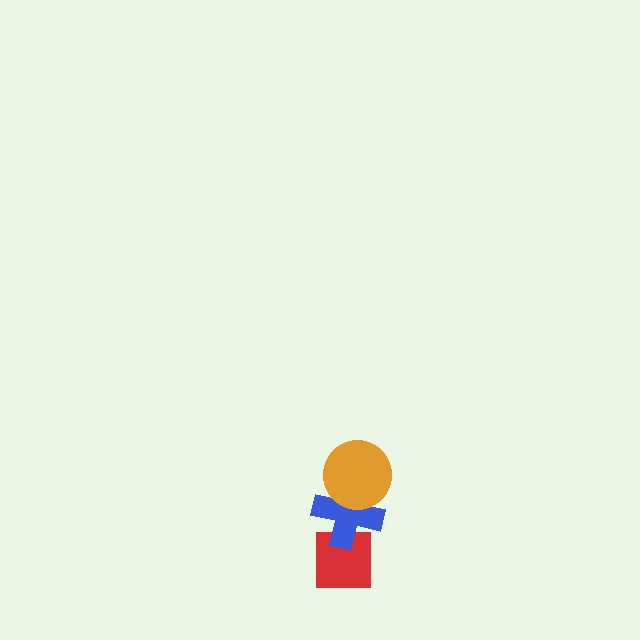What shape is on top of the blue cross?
The orange circle is on top of the blue cross.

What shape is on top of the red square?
The blue cross is on top of the red square.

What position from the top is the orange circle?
The orange circle is 1st from the top.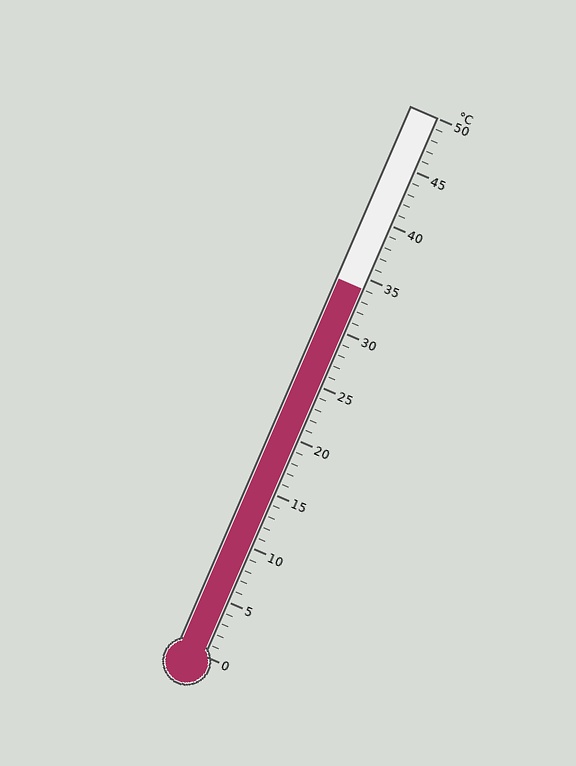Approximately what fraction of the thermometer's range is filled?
The thermometer is filled to approximately 70% of its range.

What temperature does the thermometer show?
The thermometer shows approximately 34°C.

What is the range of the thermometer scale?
The thermometer scale ranges from 0°C to 50°C.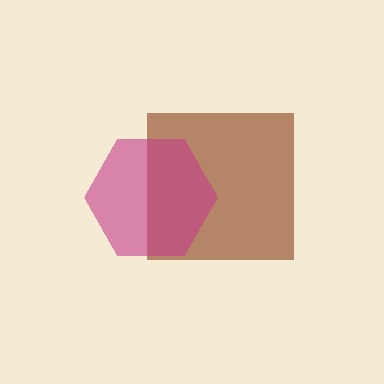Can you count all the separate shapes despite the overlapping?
Yes, there are 2 separate shapes.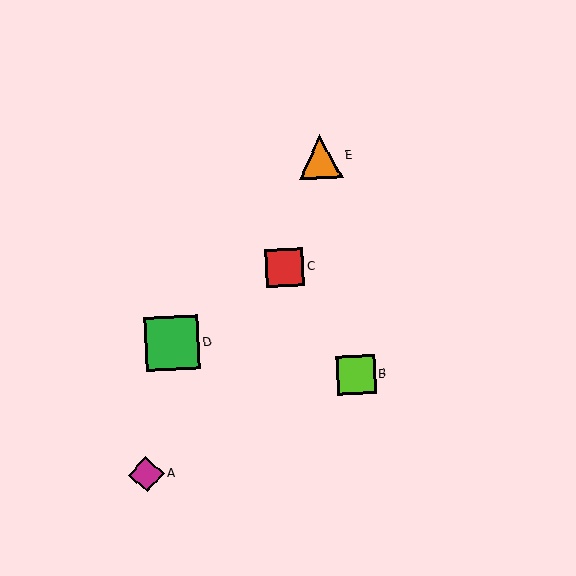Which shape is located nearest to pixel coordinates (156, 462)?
The magenta diamond (labeled A) at (146, 474) is nearest to that location.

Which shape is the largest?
The green square (labeled D) is the largest.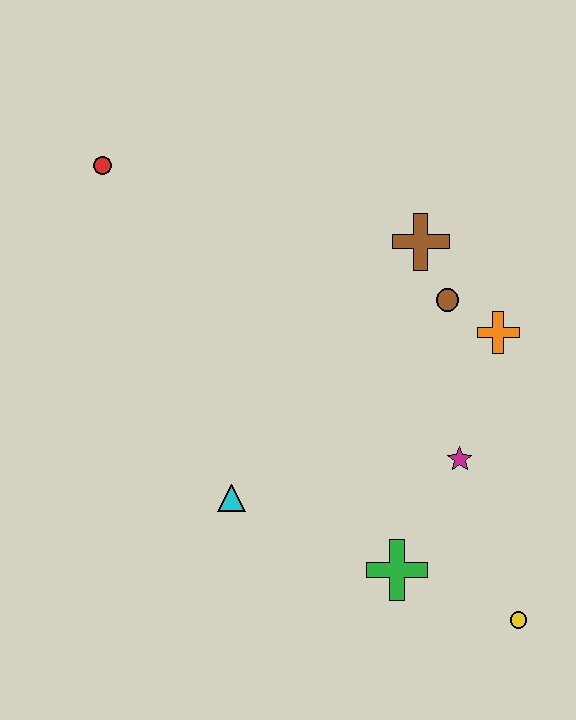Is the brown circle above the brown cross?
No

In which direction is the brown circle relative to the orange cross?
The brown circle is to the left of the orange cross.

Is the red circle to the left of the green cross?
Yes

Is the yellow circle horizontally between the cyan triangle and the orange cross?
No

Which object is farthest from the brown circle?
The red circle is farthest from the brown circle.